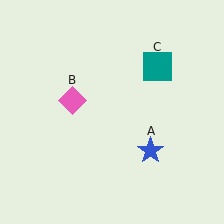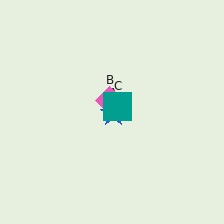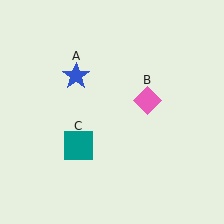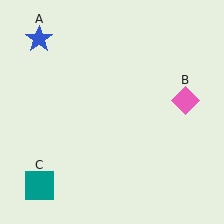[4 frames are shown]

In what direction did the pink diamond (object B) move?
The pink diamond (object B) moved right.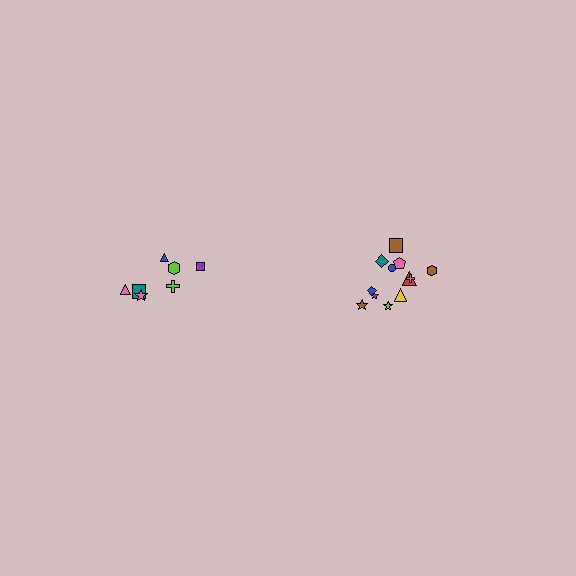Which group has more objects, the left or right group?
The right group.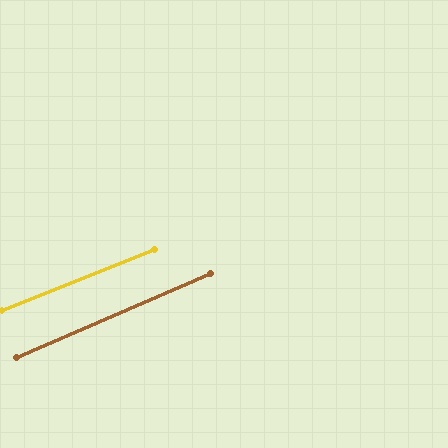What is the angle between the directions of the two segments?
Approximately 2 degrees.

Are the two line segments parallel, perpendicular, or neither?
Parallel — their directions differ by only 1.7°.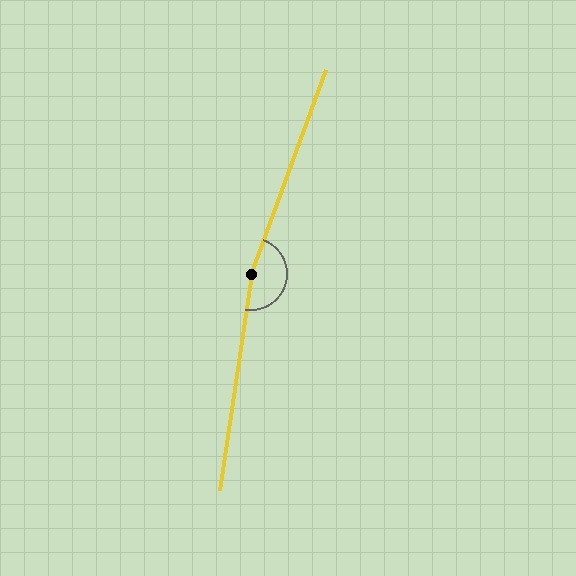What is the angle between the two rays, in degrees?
Approximately 168 degrees.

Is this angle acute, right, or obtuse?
It is obtuse.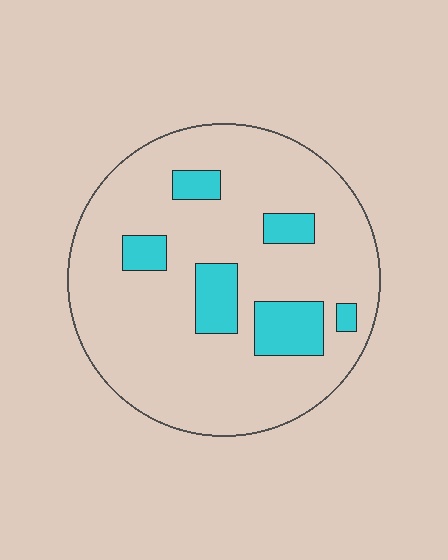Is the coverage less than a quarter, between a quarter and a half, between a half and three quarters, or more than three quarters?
Less than a quarter.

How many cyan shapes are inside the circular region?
6.